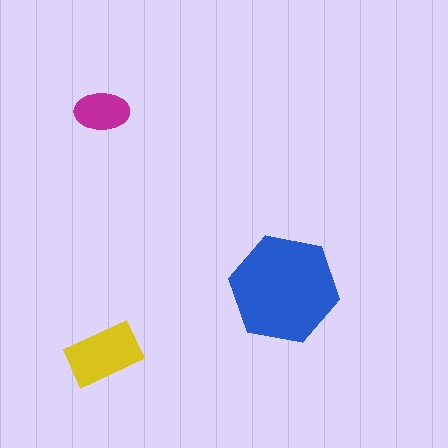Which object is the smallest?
The magenta ellipse.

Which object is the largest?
The blue hexagon.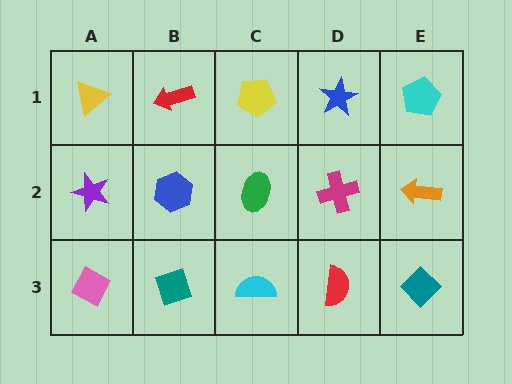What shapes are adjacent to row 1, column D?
A magenta cross (row 2, column D), a yellow pentagon (row 1, column C), a cyan pentagon (row 1, column E).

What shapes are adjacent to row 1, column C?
A green ellipse (row 2, column C), a red arrow (row 1, column B), a blue star (row 1, column D).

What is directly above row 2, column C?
A yellow pentagon.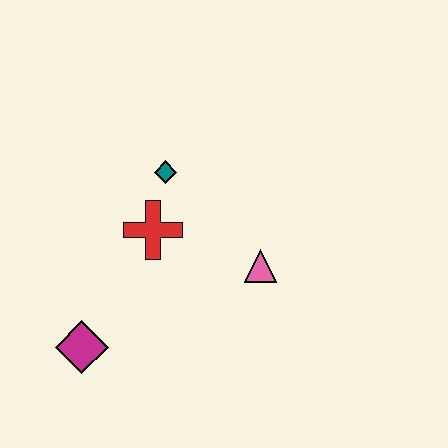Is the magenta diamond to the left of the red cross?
Yes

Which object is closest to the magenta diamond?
The red cross is closest to the magenta diamond.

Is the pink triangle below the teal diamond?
Yes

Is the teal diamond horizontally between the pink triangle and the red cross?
Yes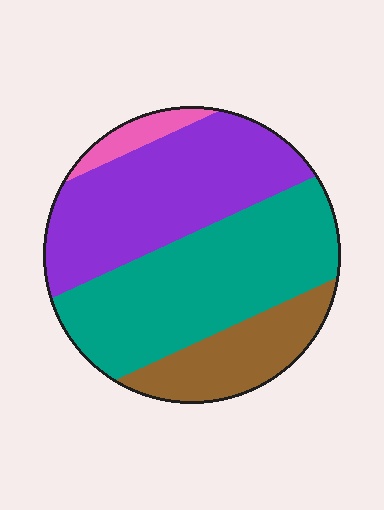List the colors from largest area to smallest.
From largest to smallest: teal, purple, brown, pink.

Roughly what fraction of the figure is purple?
Purple covers around 35% of the figure.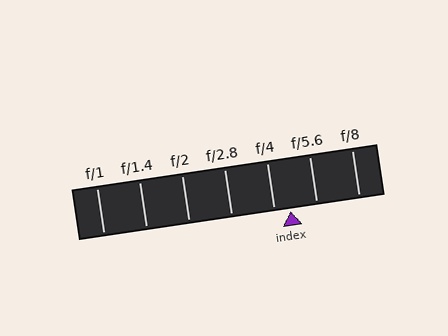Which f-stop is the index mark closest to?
The index mark is closest to f/4.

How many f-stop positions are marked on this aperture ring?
There are 7 f-stop positions marked.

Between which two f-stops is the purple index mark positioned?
The index mark is between f/4 and f/5.6.